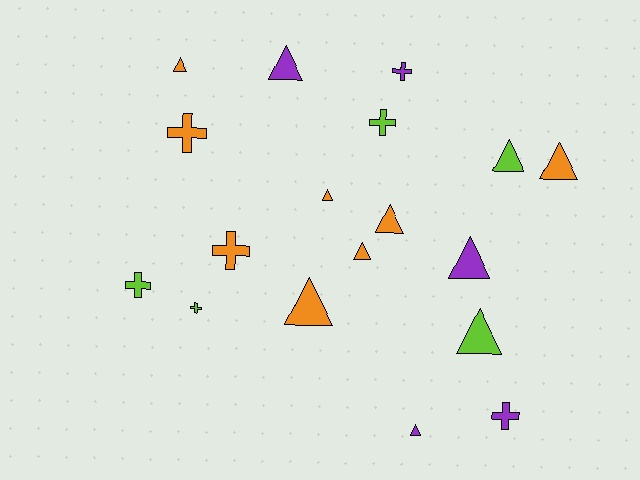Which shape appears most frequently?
Triangle, with 11 objects.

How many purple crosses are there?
There are 2 purple crosses.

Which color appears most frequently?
Orange, with 8 objects.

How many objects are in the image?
There are 18 objects.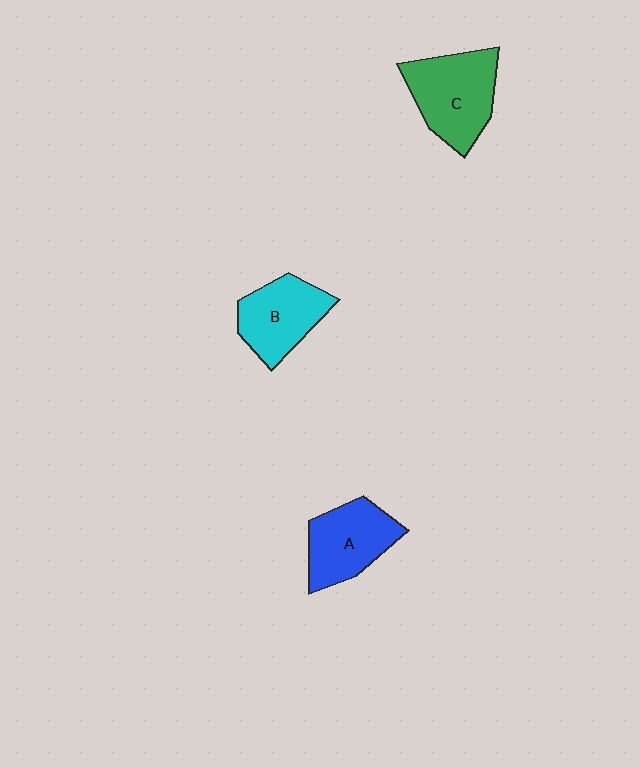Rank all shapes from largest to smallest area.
From largest to smallest: C (green), A (blue), B (cyan).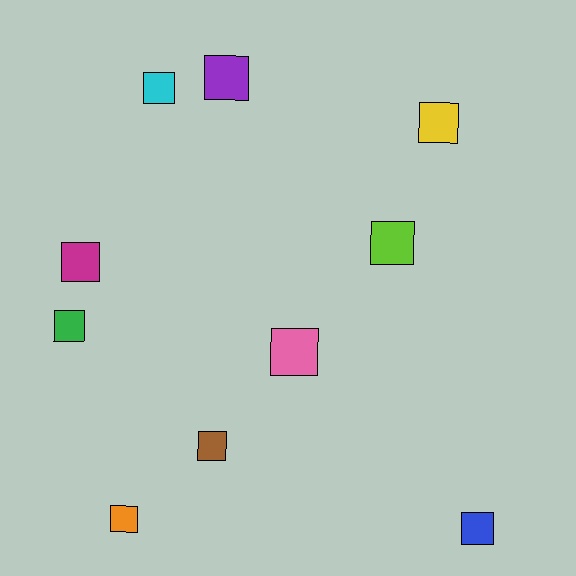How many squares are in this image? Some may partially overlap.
There are 10 squares.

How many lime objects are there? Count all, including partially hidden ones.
There is 1 lime object.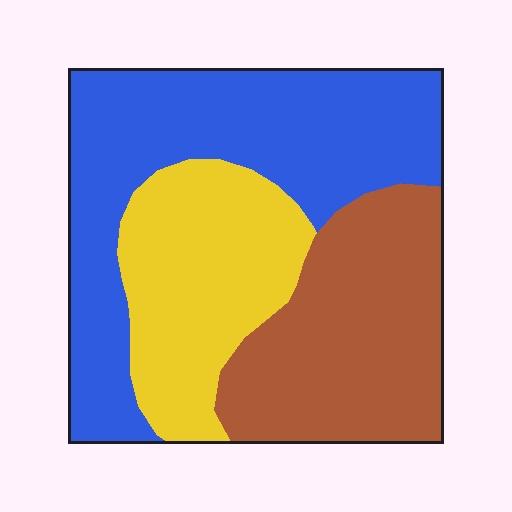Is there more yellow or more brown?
Brown.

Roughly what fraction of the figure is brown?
Brown takes up about one third (1/3) of the figure.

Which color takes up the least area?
Yellow, at roughly 25%.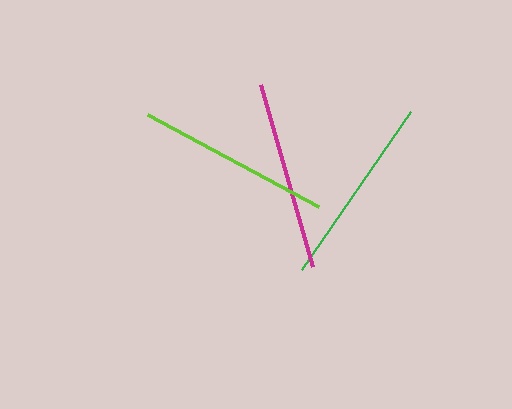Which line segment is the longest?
The lime line is the longest at approximately 193 pixels.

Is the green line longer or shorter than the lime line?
The lime line is longer than the green line.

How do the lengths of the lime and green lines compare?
The lime and green lines are approximately the same length.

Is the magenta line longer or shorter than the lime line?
The lime line is longer than the magenta line.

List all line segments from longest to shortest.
From longest to shortest: lime, green, magenta.